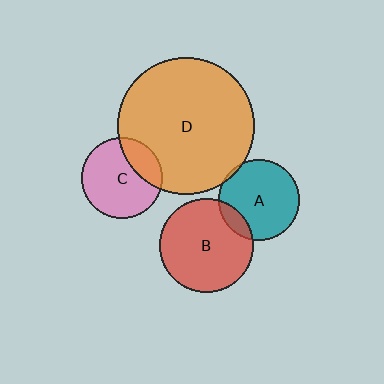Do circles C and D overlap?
Yes.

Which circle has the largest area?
Circle D (orange).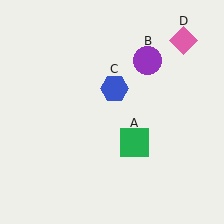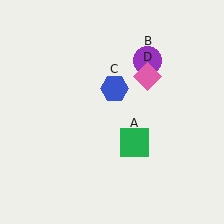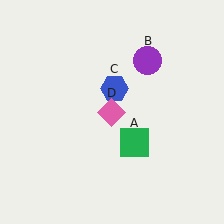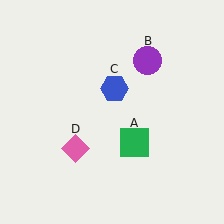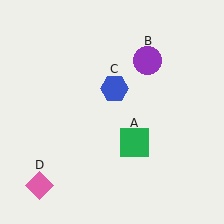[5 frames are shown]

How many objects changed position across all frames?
1 object changed position: pink diamond (object D).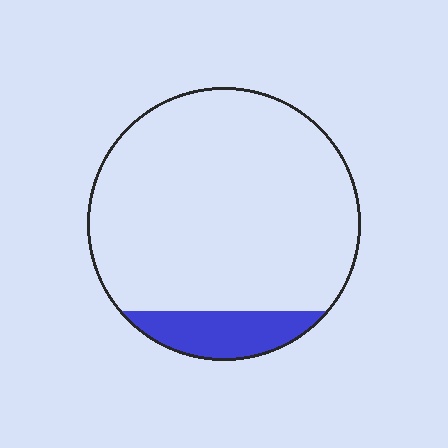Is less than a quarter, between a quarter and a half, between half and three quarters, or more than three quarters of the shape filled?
Less than a quarter.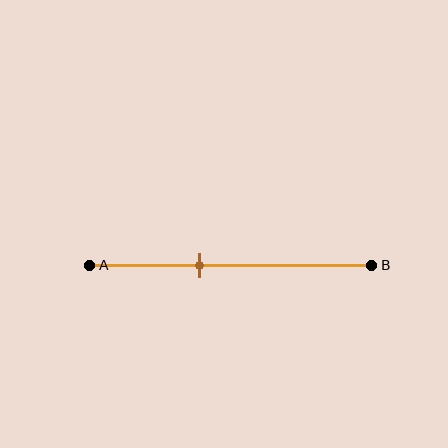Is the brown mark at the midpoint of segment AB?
No, the mark is at about 40% from A, not at the 50% midpoint.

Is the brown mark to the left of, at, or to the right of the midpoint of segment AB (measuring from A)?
The brown mark is to the left of the midpoint of segment AB.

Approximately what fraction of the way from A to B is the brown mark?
The brown mark is approximately 40% of the way from A to B.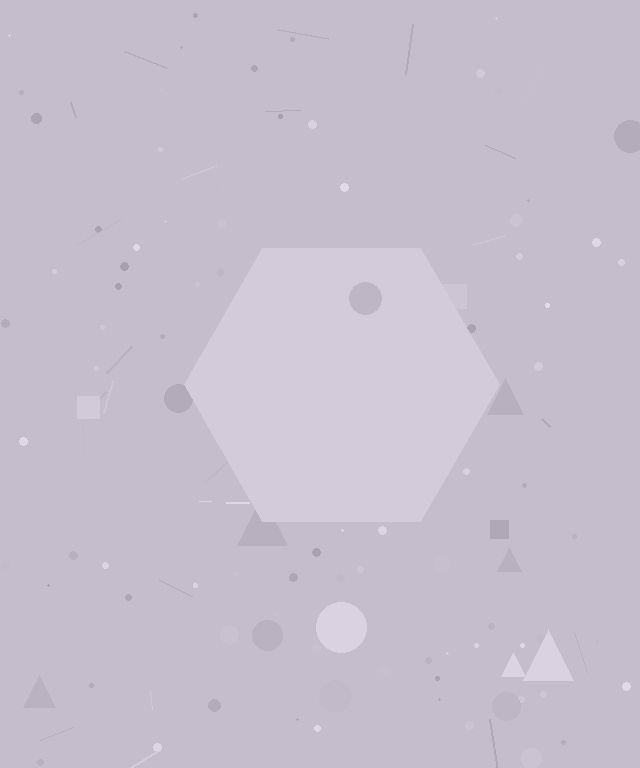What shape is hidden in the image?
A hexagon is hidden in the image.